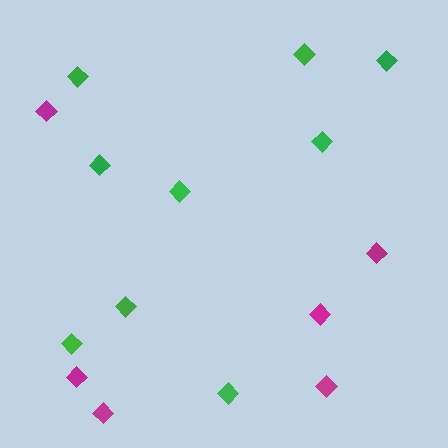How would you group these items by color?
There are 2 groups: one group of magenta diamonds (6) and one group of green diamonds (9).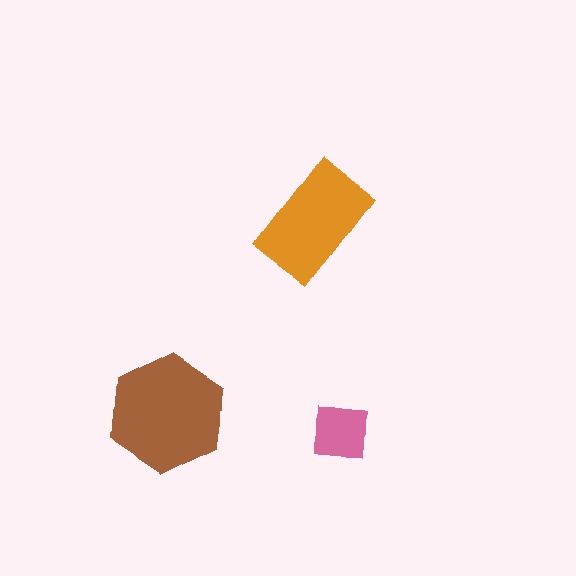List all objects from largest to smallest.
The brown hexagon, the orange rectangle, the pink square.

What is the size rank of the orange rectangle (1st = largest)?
2nd.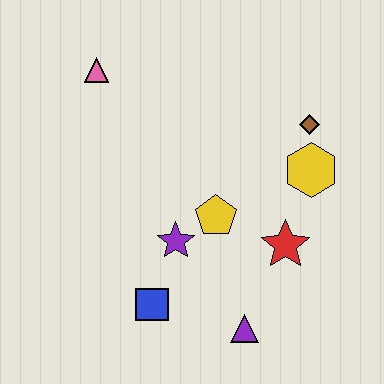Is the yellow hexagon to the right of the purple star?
Yes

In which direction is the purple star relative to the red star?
The purple star is to the left of the red star.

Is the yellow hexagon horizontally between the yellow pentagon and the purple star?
No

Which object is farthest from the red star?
The pink triangle is farthest from the red star.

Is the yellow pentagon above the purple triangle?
Yes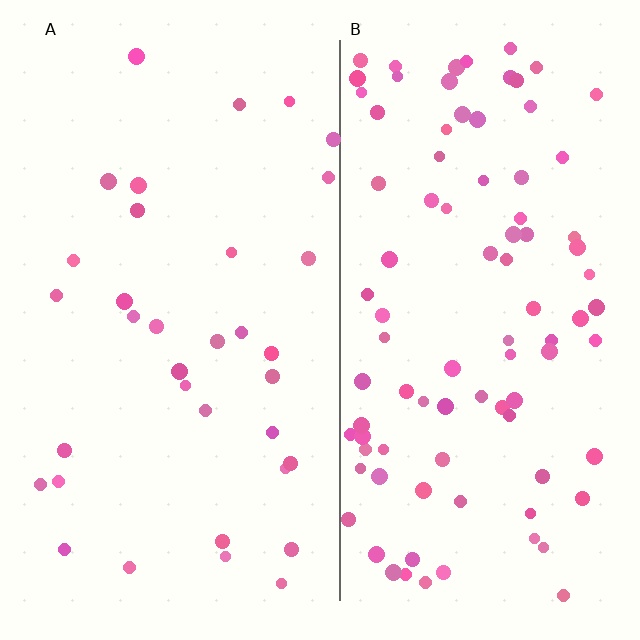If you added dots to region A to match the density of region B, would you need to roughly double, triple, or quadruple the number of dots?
Approximately triple.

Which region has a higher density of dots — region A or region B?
B (the right).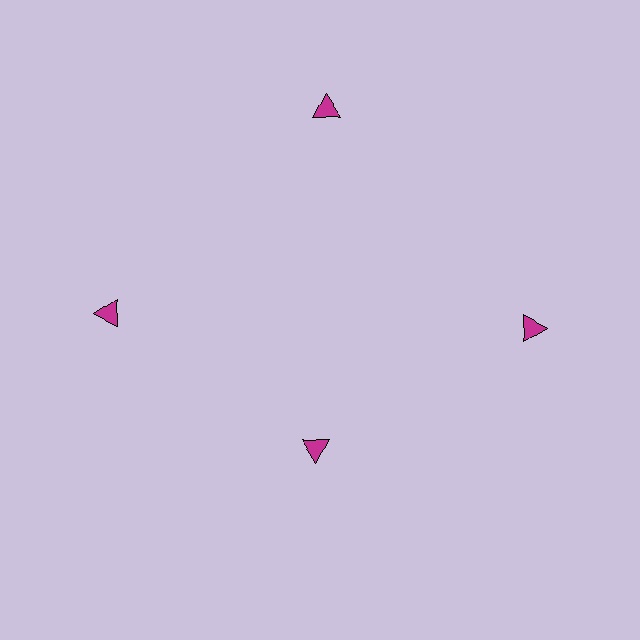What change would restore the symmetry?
The symmetry would be restored by moving it outward, back onto the ring so that all 4 triangles sit at equal angles and equal distance from the center.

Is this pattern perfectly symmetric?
No. The 4 magenta triangles are arranged in a ring, but one element near the 6 o'clock position is pulled inward toward the center, breaking the 4-fold rotational symmetry.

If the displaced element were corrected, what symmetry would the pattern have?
It would have 4-fold rotational symmetry — the pattern would map onto itself every 90 degrees.